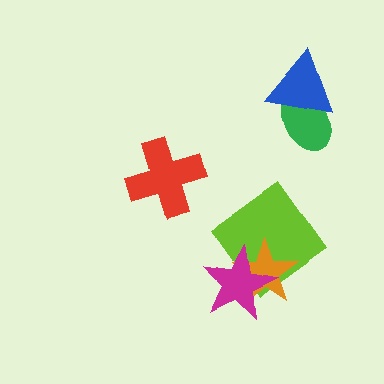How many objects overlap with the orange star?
2 objects overlap with the orange star.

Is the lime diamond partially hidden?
Yes, it is partially covered by another shape.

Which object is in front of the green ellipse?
The blue triangle is in front of the green ellipse.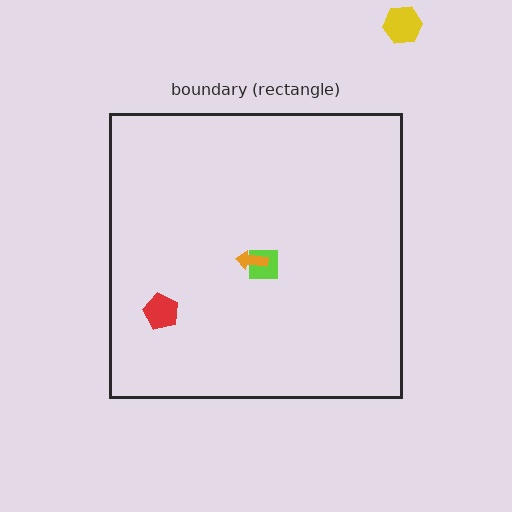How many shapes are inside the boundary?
3 inside, 1 outside.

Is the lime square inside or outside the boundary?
Inside.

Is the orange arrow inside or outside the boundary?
Inside.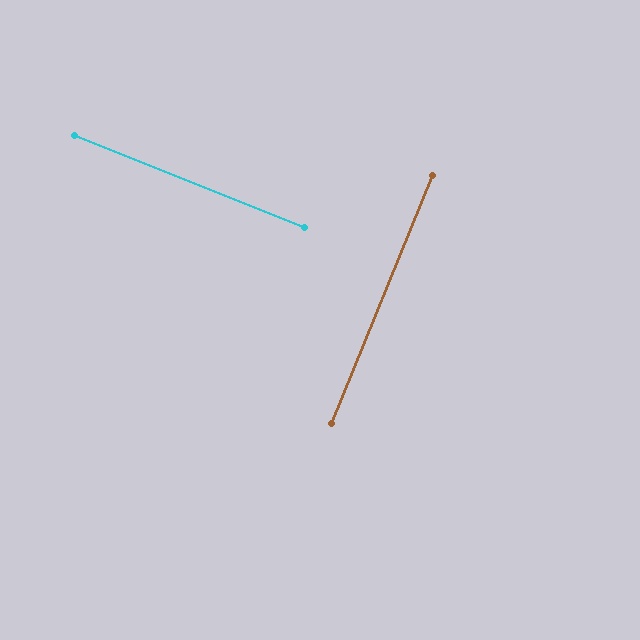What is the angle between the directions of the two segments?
Approximately 90 degrees.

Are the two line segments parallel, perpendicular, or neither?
Perpendicular — they meet at approximately 90°.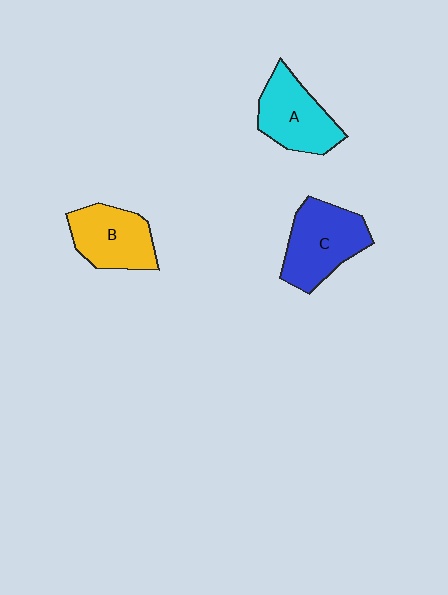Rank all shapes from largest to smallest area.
From largest to smallest: C (blue), A (cyan), B (yellow).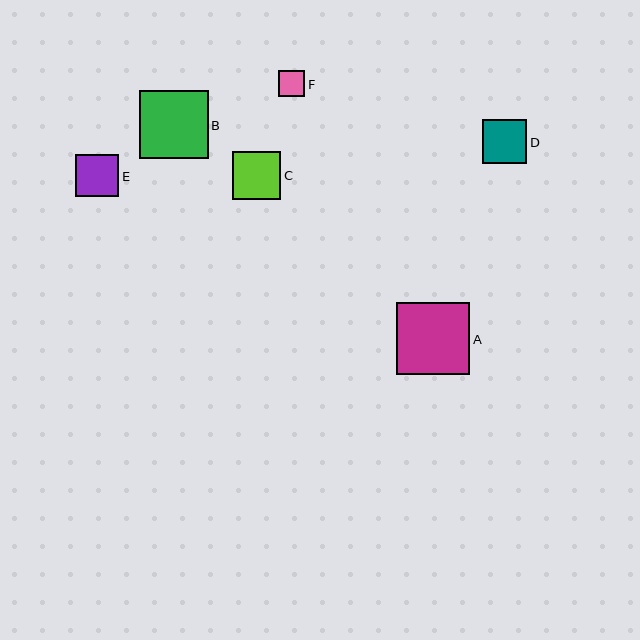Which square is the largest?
Square A is the largest with a size of approximately 73 pixels.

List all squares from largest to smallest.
From largest to smallest: A, B, C, D, E, F.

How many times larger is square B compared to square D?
Square B is approximately 1.5 times the size of square D.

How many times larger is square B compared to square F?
Square B is approximately 2.6 times the size of square F.